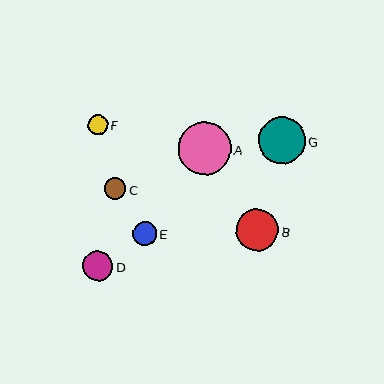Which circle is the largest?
Circle A is the largest with a size of approximately 53 pixels.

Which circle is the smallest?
Circle F is the smallest with a size of approximately 20 pixels.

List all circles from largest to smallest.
From largest to smallest: A, G, B, D, E, C, F.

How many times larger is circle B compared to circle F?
Circle B is approximately 2.1 times the size of circle F.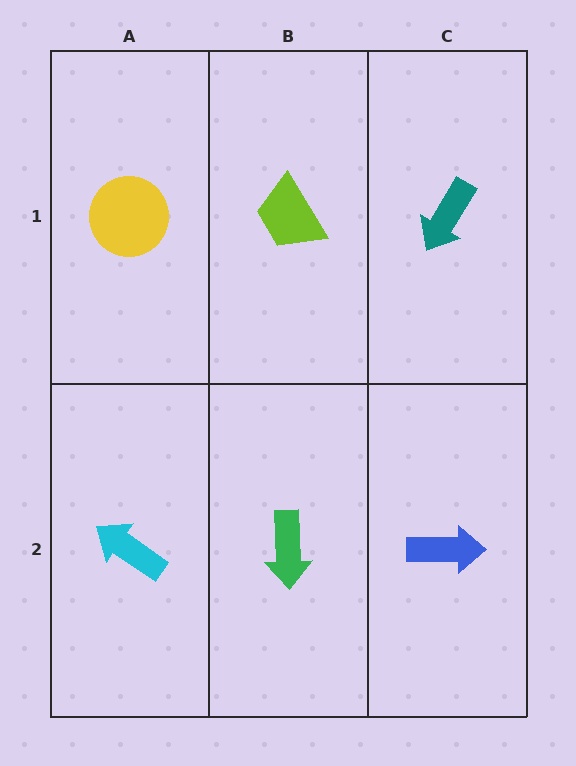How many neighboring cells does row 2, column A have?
2.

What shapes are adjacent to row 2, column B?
A lime trapezoid (row 1, column B), a cyan arrow (row 2, column A), a blue arrow (row 2, column C).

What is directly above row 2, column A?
A yellow circle.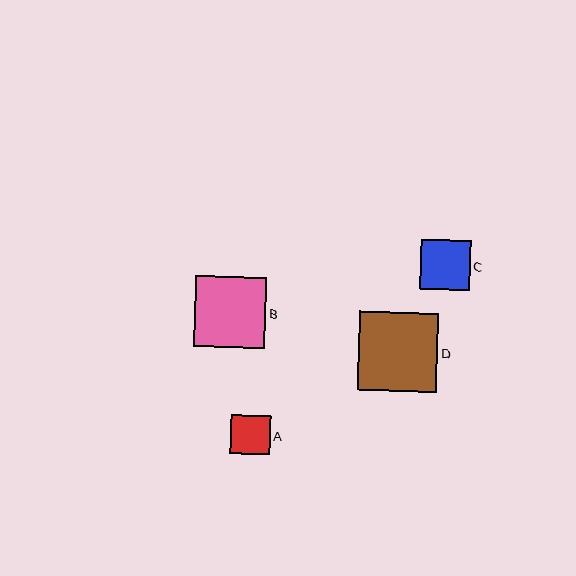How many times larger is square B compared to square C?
Square B is approximately 1.4 times the size of square C.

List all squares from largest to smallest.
From largest to smallest: D, B, C, A.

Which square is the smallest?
Square A is the smallest with a size of approximately 40 pixels.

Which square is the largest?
Square D is the largest with a size of approximately 79 pixels.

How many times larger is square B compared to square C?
Square B is approximately 1.4 times the size of square C.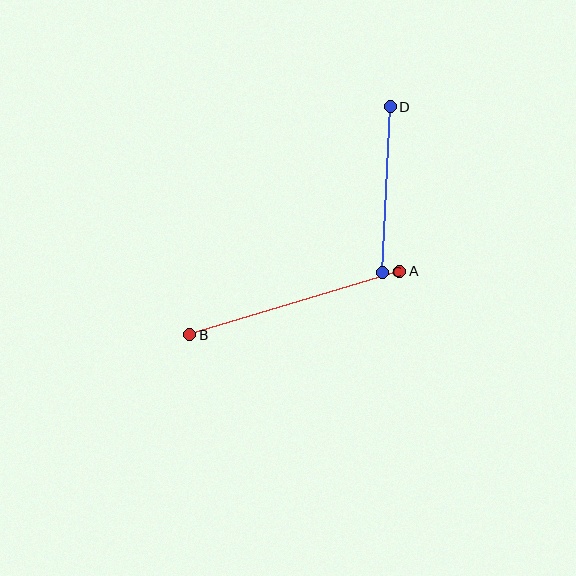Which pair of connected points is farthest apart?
Points A and B are farthest apart.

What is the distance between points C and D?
The distance is approximately 166 pixels.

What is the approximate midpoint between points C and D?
The midpoint is at approximately (386, 190) pixels.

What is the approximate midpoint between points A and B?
The midpoint is at approximately (295, 303) pixels.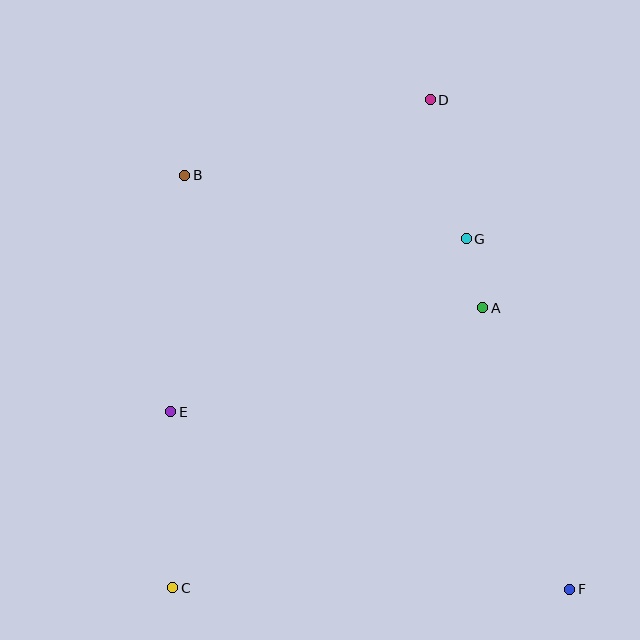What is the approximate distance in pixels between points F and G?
The distance between F and G is approximately 366 pixels.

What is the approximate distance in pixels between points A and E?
The distance between A and E is approximately 329 pixels.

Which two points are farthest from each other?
Points B and F are farthest from each other.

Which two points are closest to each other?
Points A and G are closest to each other.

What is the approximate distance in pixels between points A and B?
The distance between A and B is approximately 326 pixels.